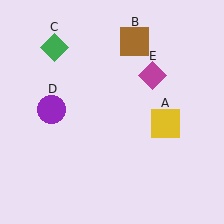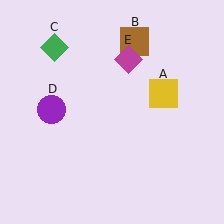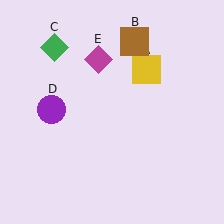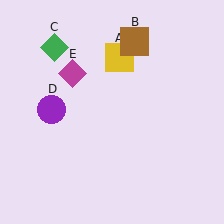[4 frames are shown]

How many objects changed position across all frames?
2 objects changed position: yellow square (object A), magenta diamond (object E).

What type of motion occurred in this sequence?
The yellow square (object A), magenta diamond (object E) rotated counterclockwise around the center of the scene.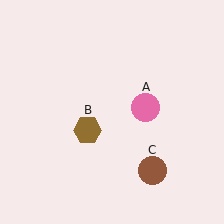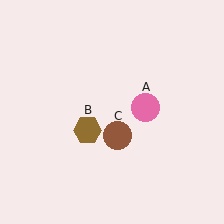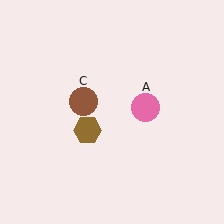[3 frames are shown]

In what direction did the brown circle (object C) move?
The brown circle (object C) moved up and to the left.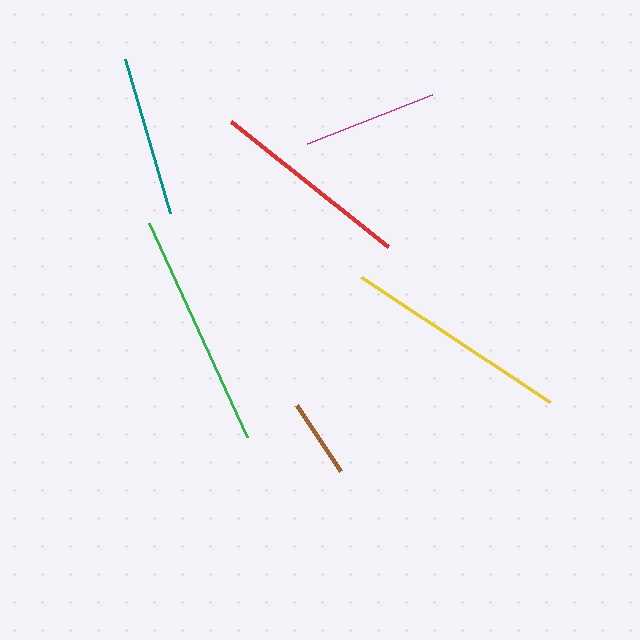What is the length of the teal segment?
The teal segment is approximately 161 pixels long.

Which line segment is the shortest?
The brown line is the shortest at approximately 79 pixels.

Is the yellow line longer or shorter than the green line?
The green line is longer than the yellow line.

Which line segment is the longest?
The green line is the longest at approximately 235 pixels.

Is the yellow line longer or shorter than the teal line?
The yellow line is longer than the teal line.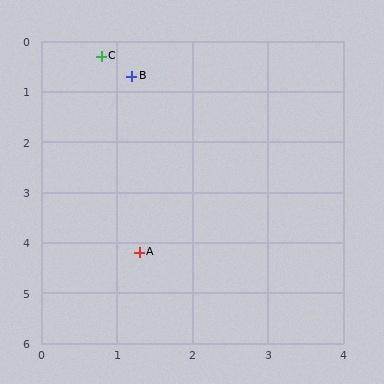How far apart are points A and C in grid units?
Points A and C are about 3.9 grid units apart.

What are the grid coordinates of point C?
Point C is at approximately (0.8, 0.3).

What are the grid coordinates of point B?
Point B is at approximately (1.2, 0.7).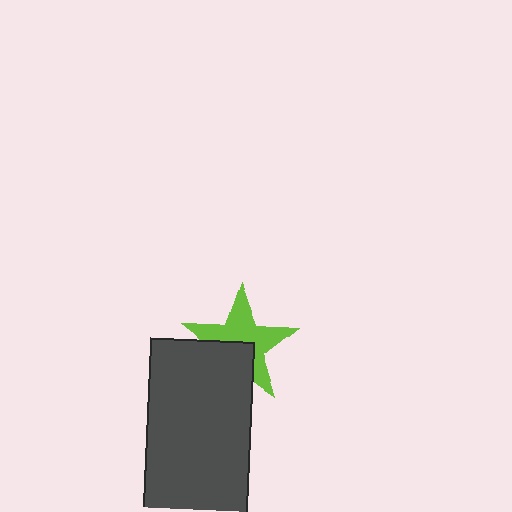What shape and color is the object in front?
The object in front is a dark gray rectangle.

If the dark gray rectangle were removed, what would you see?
You would see the complete lime star.